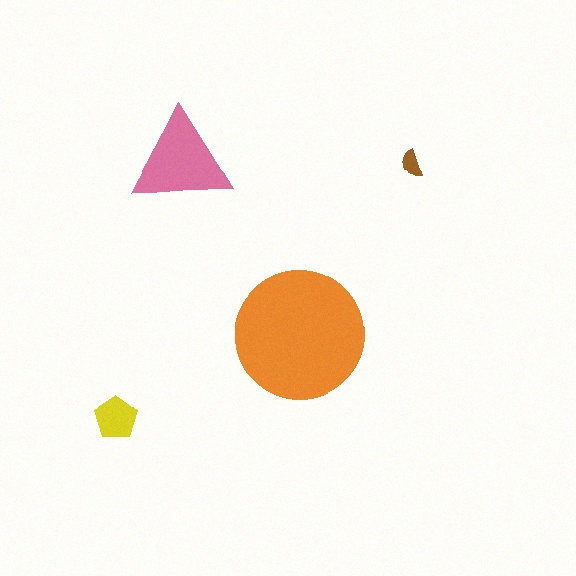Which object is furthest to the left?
The yellow pentagon is leftmost.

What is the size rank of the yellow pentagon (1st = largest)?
3rd.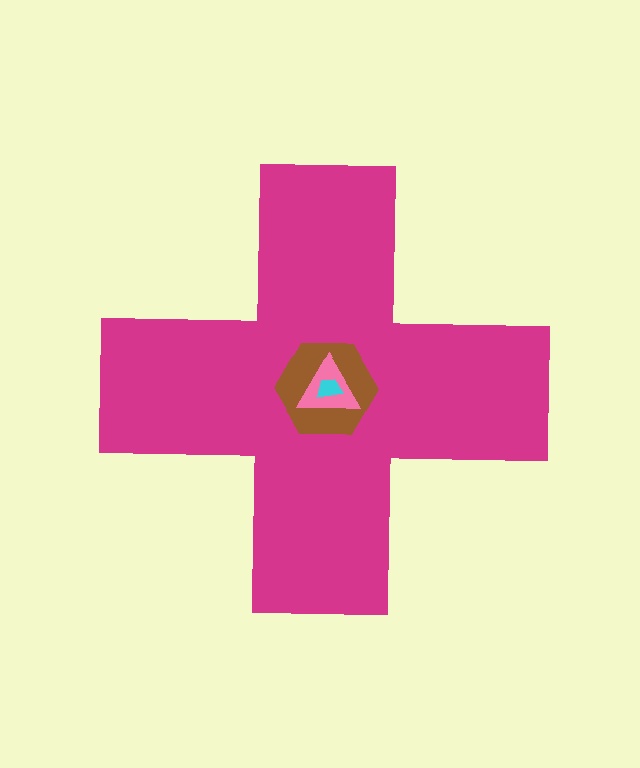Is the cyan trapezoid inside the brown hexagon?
Yes.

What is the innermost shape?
The cyan trapezoid.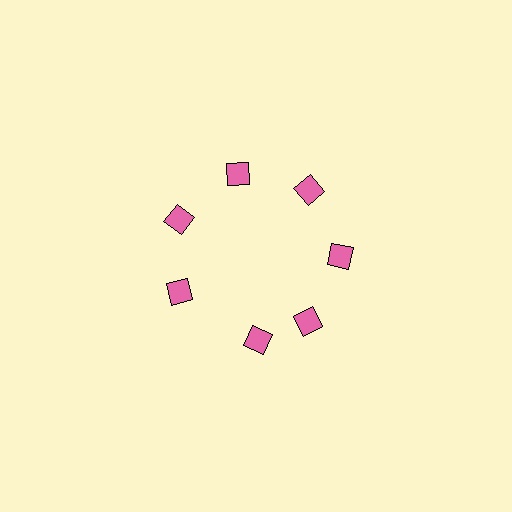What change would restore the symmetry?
The symmetry would be restored by rotating it back into even spacing with its neighbors so that all 7 squares sit at equal angles and equal distance from the center.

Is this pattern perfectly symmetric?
No. The 7 pink squares are arranged in a ring, but one element near the 6 o'clock position is rotated out of alignment along the ring, breaking the 7-fold rotational symmetry.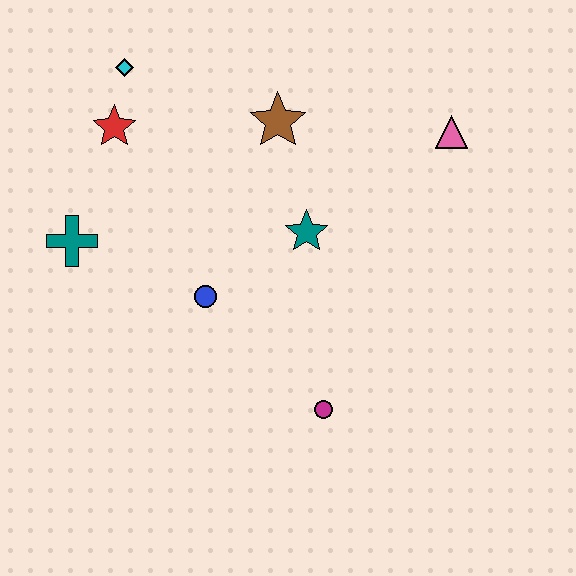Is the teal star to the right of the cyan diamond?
Yes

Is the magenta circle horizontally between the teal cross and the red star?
No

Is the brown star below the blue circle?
No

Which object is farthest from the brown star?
The magenta circle is farthest from the brown star.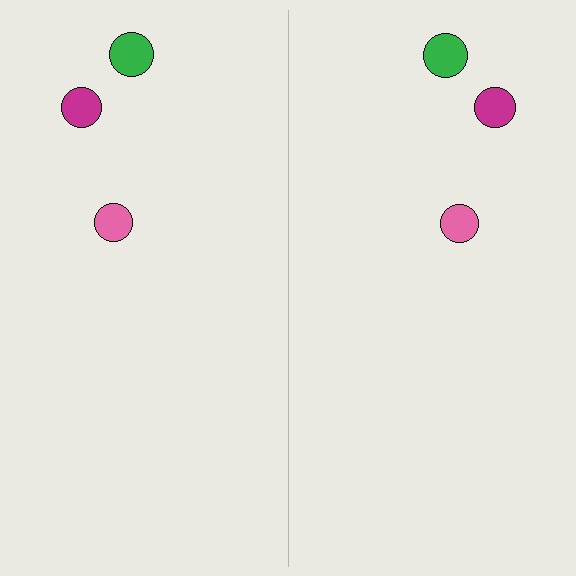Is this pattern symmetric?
Yes, this pattern has bilateral (reflection) symmetry.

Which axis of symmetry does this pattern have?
The pattern has a vertical axis of symmetry running through the center of the image.